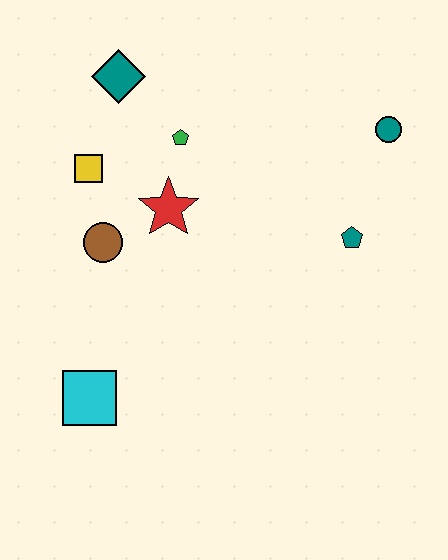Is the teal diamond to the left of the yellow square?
No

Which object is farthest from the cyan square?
The teal circle is farthest from the cyan square.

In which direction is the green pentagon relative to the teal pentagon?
The green pentagon is to the left of the teal pentagon.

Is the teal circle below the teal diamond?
Yes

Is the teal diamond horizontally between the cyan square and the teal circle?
Yes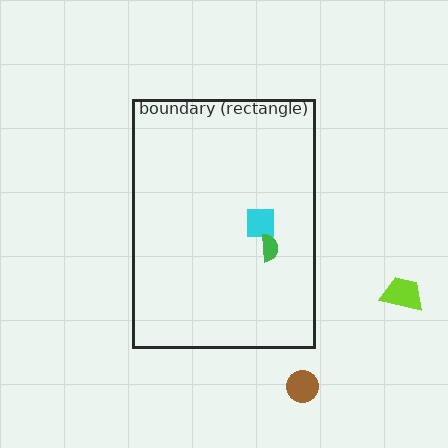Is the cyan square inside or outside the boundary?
Inside.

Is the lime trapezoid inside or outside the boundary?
Outside.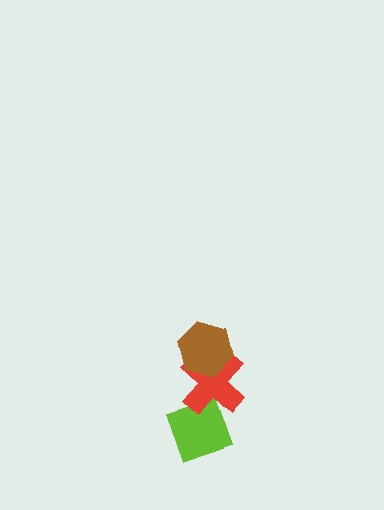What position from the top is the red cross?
The red cross is 2nd from the top.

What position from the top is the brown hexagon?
The brown hexagon is 1st from the top.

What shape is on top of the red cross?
The brown hexagon is on top of the red cross.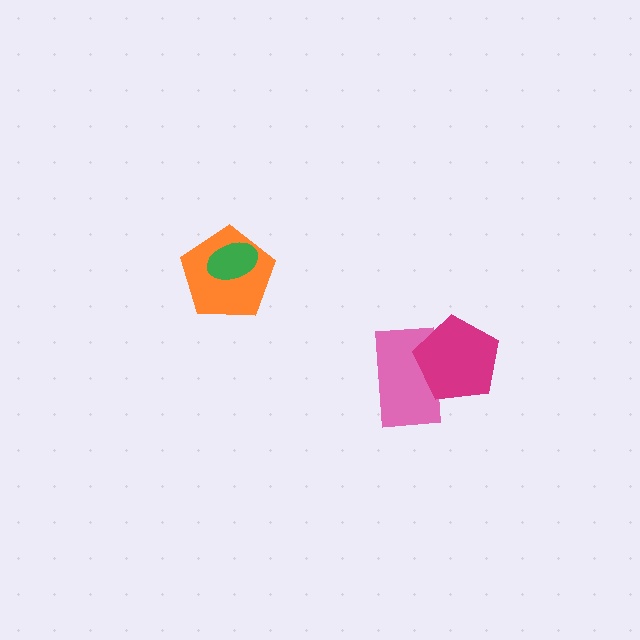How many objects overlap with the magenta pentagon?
1 object overlaps with the magenta pentagon.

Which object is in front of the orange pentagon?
The green ellipse is in front of the orange pentagon.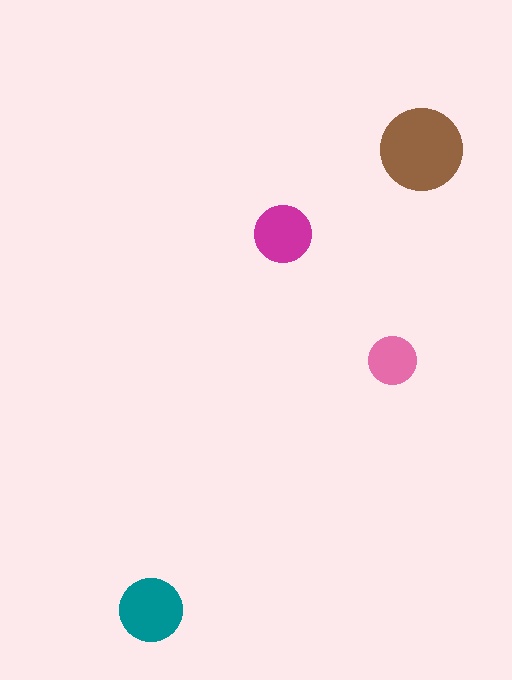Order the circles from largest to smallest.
the brown one, the teal one, the magenta one, the pink one.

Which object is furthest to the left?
The teal circle is leftmost.